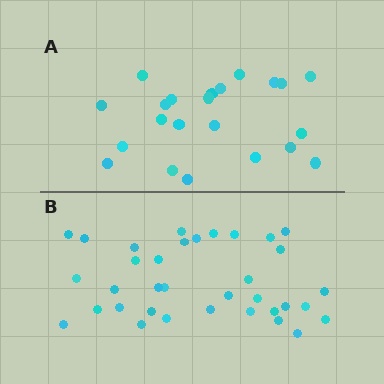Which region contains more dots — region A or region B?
Region B (the bottom region) has more dots.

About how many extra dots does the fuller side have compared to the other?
Region B has approximately 15 more dots than region A.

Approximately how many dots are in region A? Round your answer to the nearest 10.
About 20 dots. (The exact count is 22, which rounds to 20.)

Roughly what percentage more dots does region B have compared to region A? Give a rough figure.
About 60% more.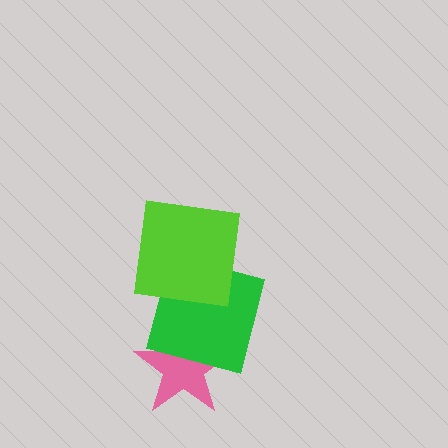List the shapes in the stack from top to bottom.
From top to bottom: the lime square, the green square, the pink star.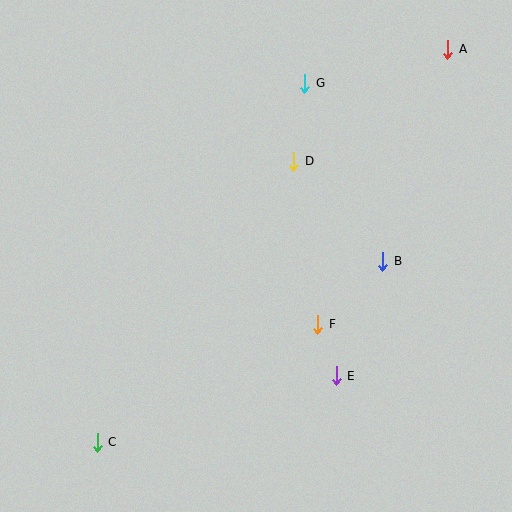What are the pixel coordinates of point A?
Point A is at (448, 49).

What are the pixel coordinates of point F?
Point F is at (318, 324).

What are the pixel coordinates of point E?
Point E is at (336, 376).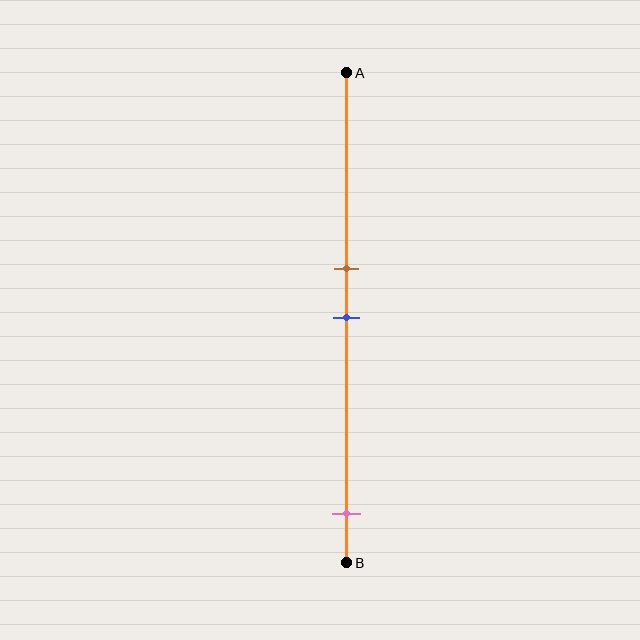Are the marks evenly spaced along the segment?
No, the marks are not evenly spaced.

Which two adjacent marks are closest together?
The brown and blue marks are the closest adjacent pair.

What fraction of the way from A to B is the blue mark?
The blue mark is approximately 50% (0.5) of the way from A to B.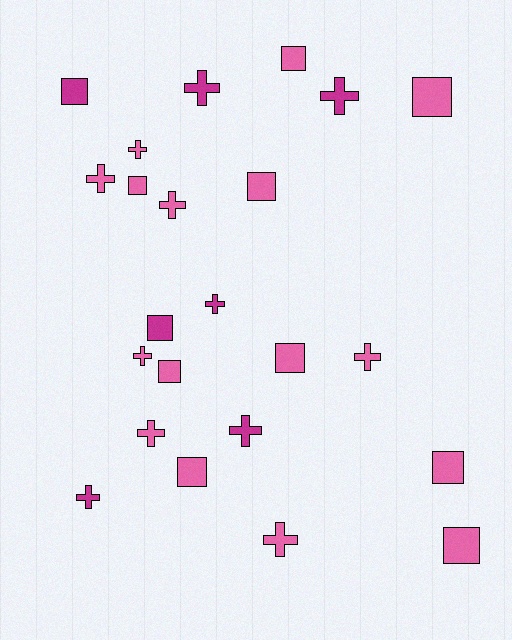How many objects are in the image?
There are 23 objects.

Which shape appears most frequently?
Cross, with 12 objects.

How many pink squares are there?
There are 9 pink squares.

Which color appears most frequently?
Pink, with 16 objects.